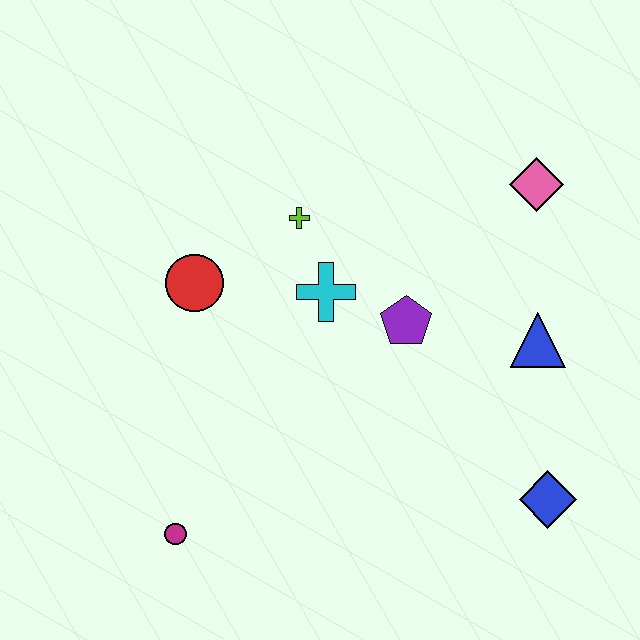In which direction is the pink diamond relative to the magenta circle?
The pink diamond is to the right of the magenta circle.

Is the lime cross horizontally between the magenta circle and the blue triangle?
Yes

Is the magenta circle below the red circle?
Yes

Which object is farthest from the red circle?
The blue diamond is farthest from the red circle.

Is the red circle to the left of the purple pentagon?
Yes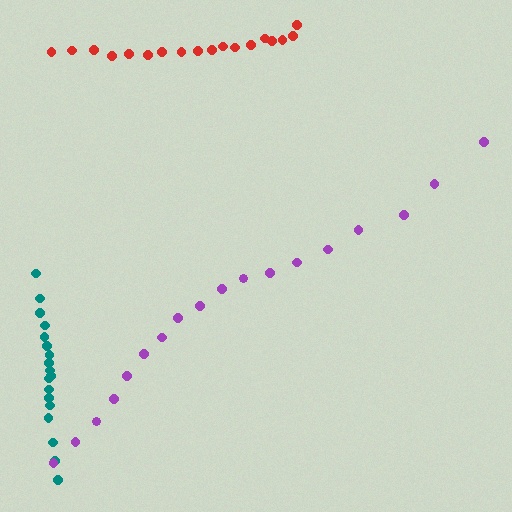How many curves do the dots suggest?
There are 3 distinct paths.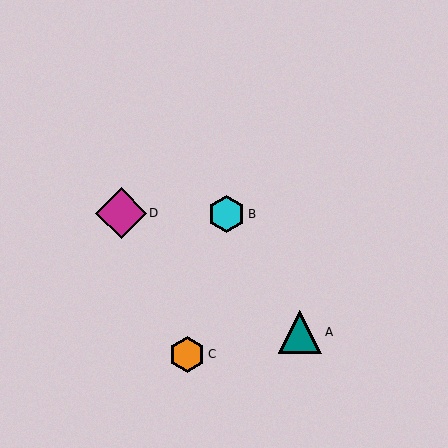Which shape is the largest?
The magenta diamond (labeled D) is the largest.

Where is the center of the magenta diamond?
The center of the magenta diamond is at (121, 213).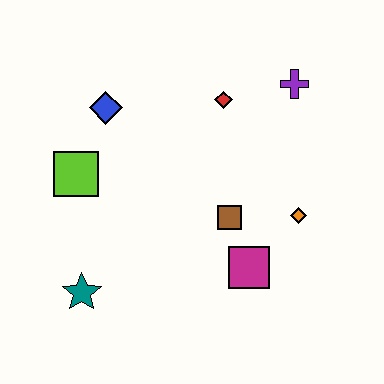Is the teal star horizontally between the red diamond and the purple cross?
No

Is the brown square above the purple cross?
No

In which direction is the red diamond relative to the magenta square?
The red diamond is above the magenta square.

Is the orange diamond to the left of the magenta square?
No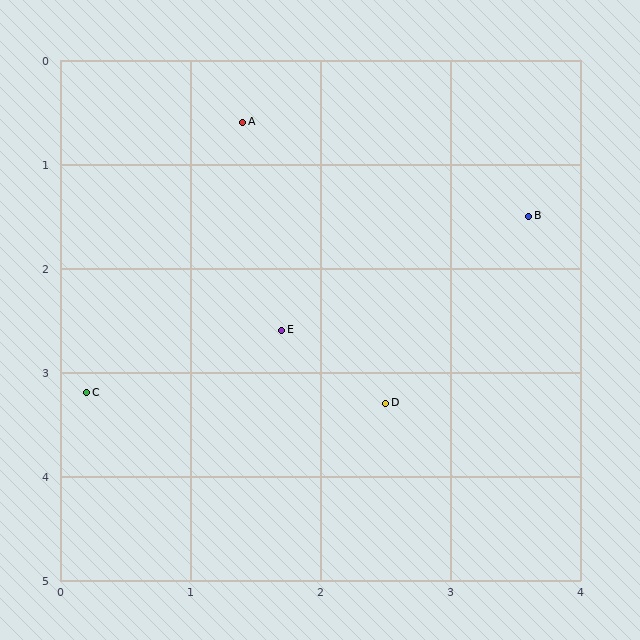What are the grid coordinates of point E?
Point E is at approximately (1.7, 2.6).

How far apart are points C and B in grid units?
Points C and B are about 3.8 grid units apart.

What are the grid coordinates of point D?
Point D is at approximately (2.5, 3.3).